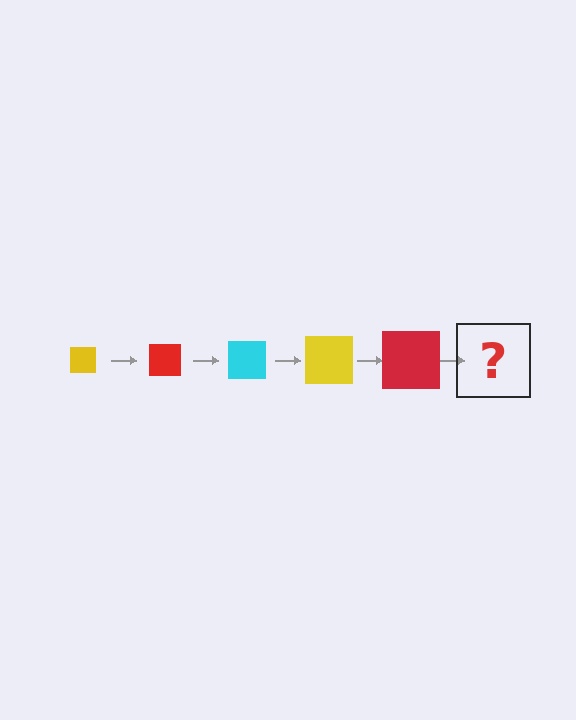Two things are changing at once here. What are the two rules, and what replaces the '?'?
The two rules are that the square grows larger each step and the color cycles through yellow, red, and cyan. The '?' should be a cyan square, larger than the previous one.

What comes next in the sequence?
The next element should be a cyan square, larger than the previous one.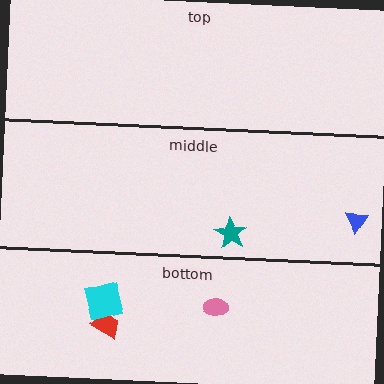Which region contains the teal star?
The middle region.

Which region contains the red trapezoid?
The bottom region.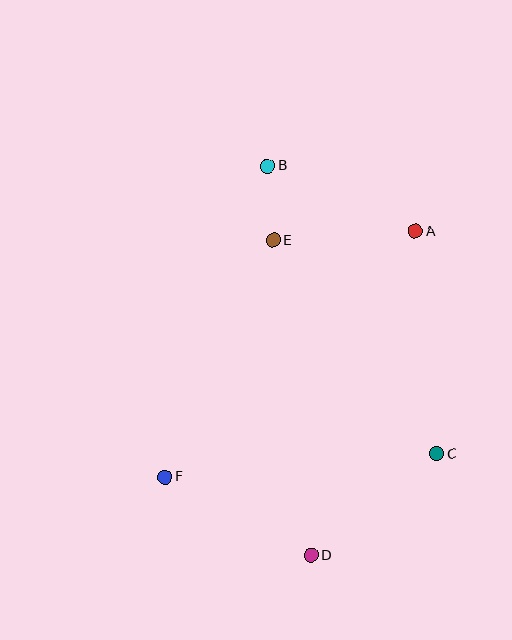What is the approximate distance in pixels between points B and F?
The distance between B and F is approximately 327 pixels.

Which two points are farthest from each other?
Points B and D are farthest from each other.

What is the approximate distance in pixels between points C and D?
The distance between C and D is approximately 161 pixels.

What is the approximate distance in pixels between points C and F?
The distance between C and F is approximately 272 pixels.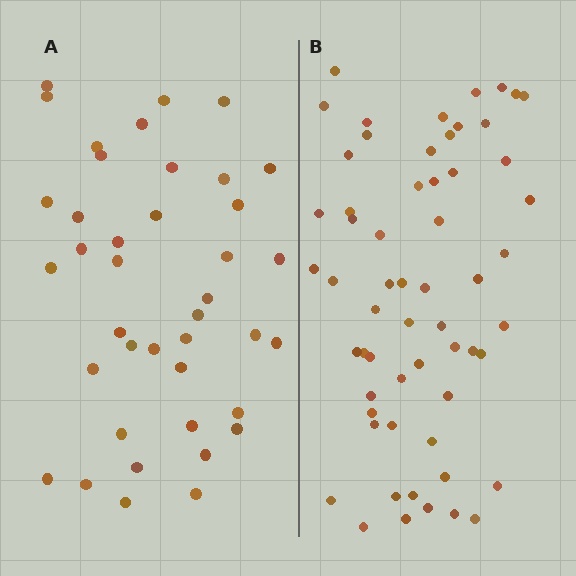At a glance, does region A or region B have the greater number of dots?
Region B (the right region) has more dots.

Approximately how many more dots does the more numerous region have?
Region B has approximately 20 more dots than region A.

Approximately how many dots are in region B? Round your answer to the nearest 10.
About 60 dots. (The exact count is 59, which rounds to 60.)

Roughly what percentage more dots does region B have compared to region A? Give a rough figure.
About 50% more.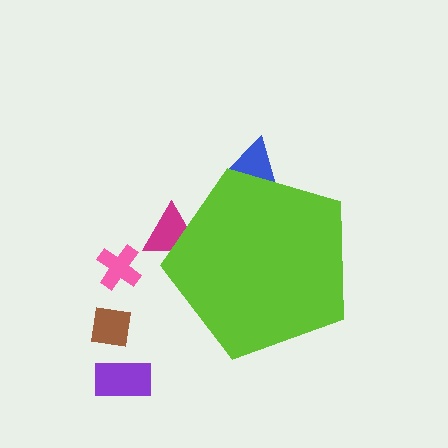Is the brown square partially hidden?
No, the brown square is fully visible.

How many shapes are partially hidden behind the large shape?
2 shapes are partially hidden.